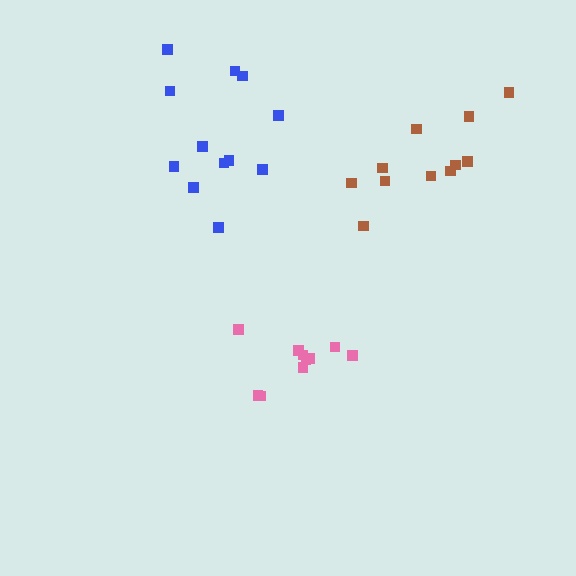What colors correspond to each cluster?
The clusters are colored: blue, pink, brown.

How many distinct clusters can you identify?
There are 3 distinct clusters.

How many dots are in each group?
Group 1: 12 dots, Group 2: 10 dots, Group 3: 11 dots (33 total).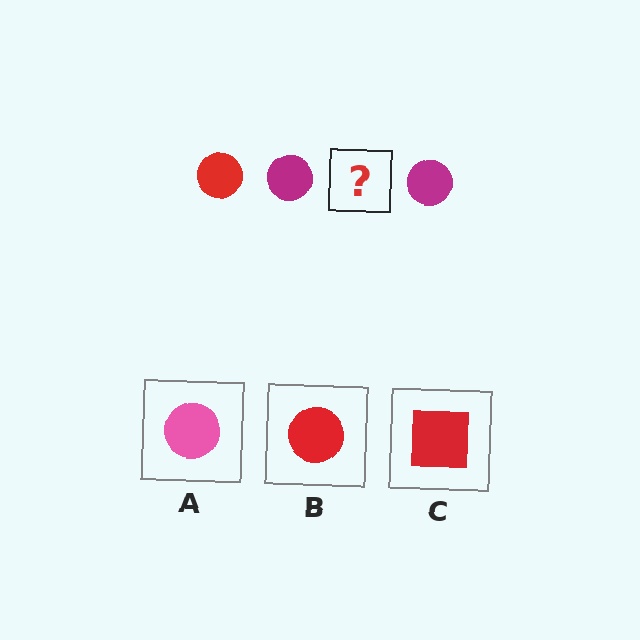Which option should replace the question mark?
Option B.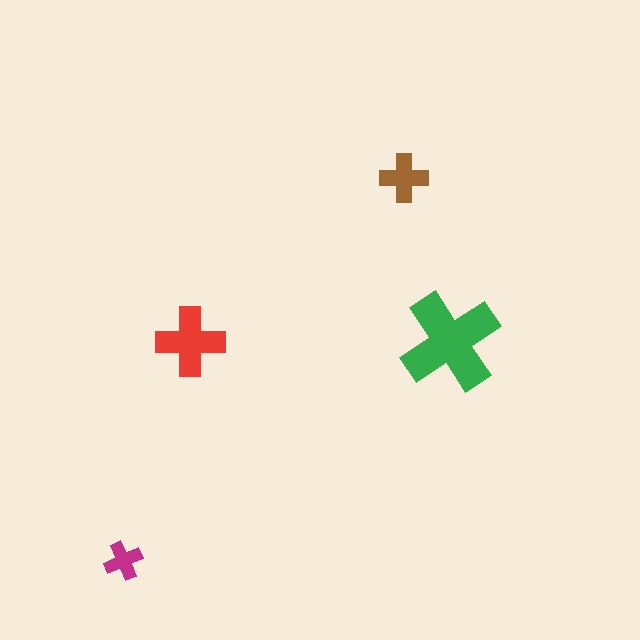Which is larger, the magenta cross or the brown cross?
The brown one.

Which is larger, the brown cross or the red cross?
The red one.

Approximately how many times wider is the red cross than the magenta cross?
About 2 times wider.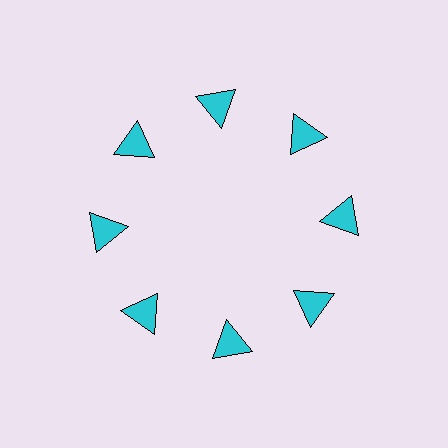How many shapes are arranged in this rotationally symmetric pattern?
There are 8 shapes, arranged in 8 groups of 1.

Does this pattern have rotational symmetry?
Yes, this pattern has 8-fold rotational symmetry. It looks the same after rotating 45 degrees around the center.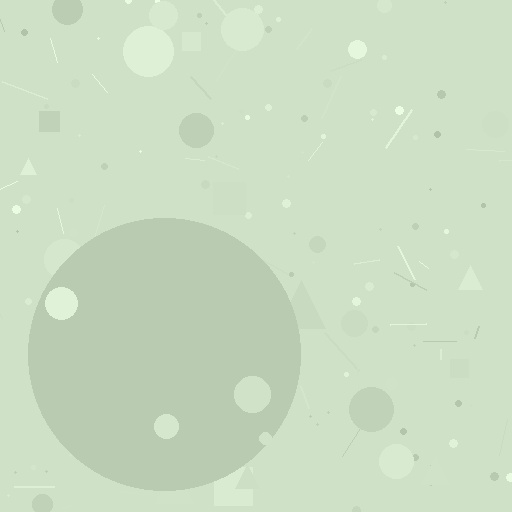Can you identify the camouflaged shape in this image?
The camouflaged shape is a circle.